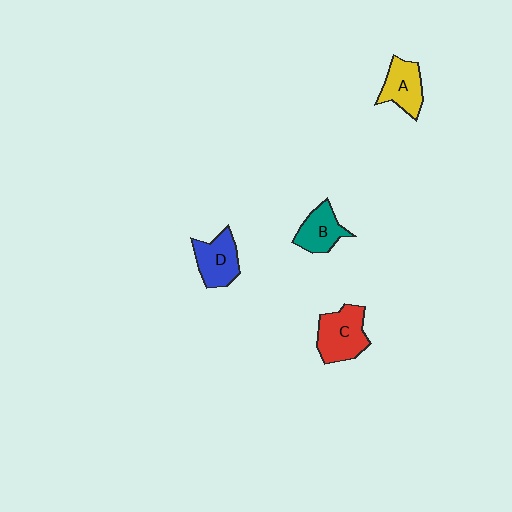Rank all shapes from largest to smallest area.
From largest to smallest: C (red), D (blue), A (yellow), B (teal).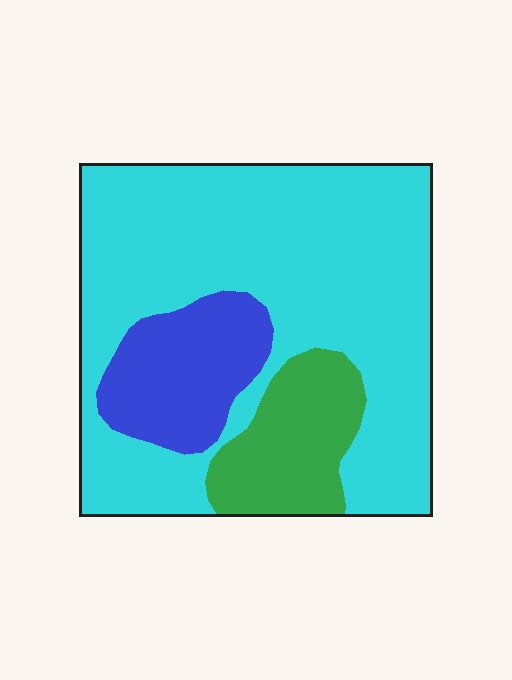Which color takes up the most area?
Cyan, at roughly 70%.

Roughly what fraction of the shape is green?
Green covers around 15% of the shape.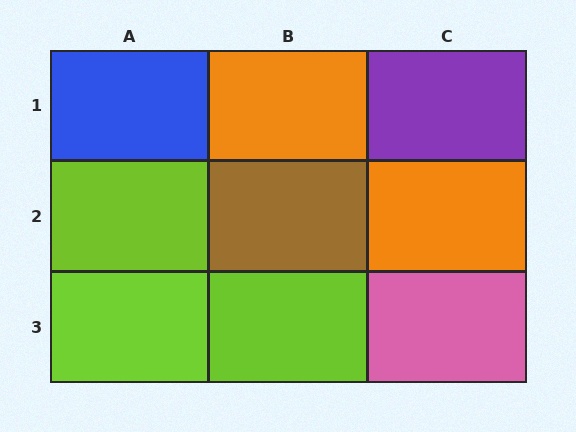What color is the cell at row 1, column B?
Orange.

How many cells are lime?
3 cells are lime.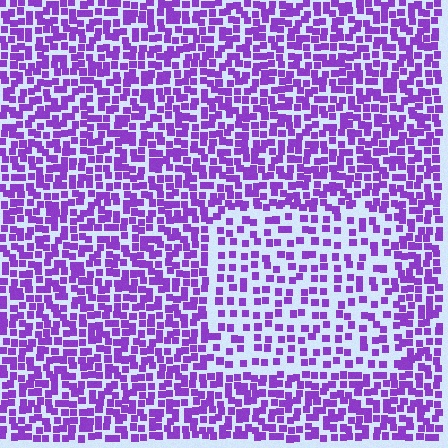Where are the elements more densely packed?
The elements are more densely packed outside the rectangle boundary.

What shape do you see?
I see a rectangle.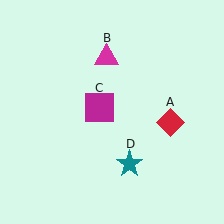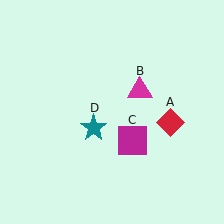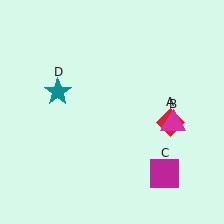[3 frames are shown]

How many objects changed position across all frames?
3 objects changed position: magenta triangle (object B), magenta square (object C), teal star (object D).